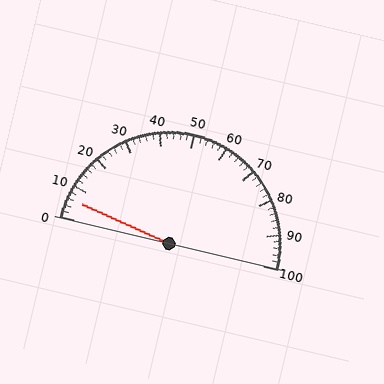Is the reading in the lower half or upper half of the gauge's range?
The reading is in the lower half of the range (0 to 100).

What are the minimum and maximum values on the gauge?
The gauge ranges from 0 to 100.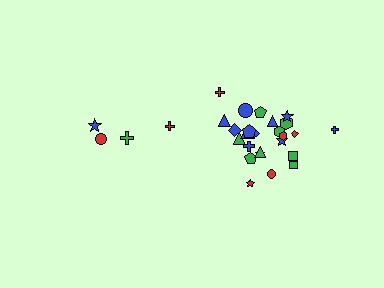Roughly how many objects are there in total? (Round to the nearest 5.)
Roughly 30 objects in total.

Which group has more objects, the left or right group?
The right group.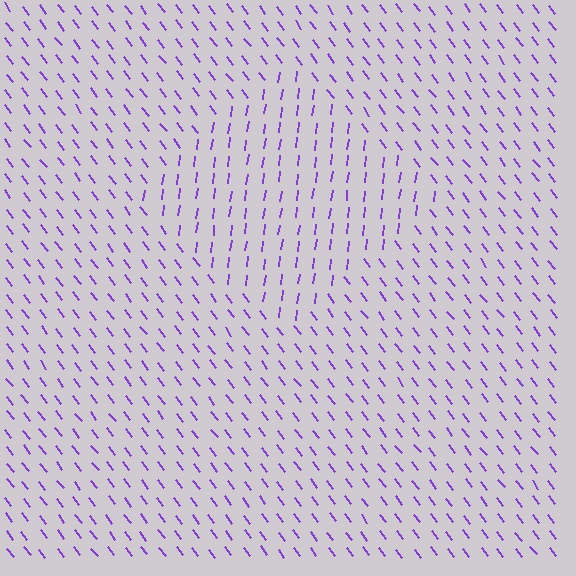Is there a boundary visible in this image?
Yes, there is a texture boundary formed by a change in line orientation.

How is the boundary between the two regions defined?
The boundary is defined purely by a change in line orientation (approximately 45 degrees difference). All lines are the same color and thickness.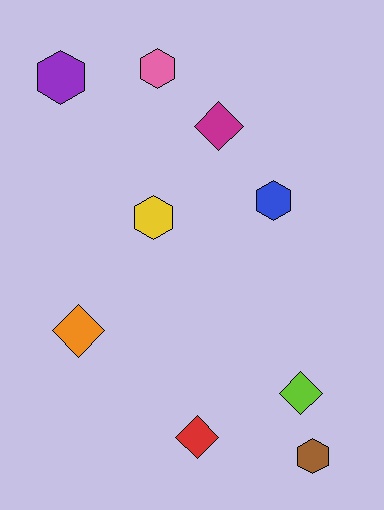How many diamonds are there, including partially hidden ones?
There are 4 diamonds.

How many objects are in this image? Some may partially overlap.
There are 9 objects.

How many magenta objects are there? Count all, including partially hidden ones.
There is 1 magenta object.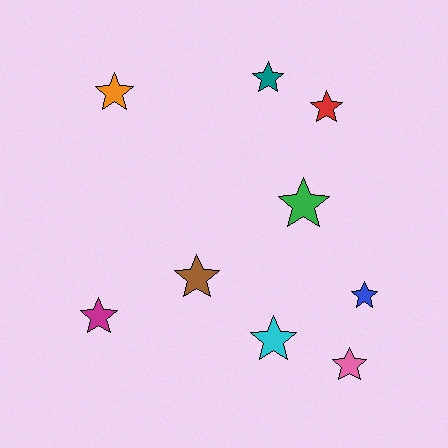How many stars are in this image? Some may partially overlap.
There are 9 stars.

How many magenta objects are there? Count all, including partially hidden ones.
There is 1 magenta object.